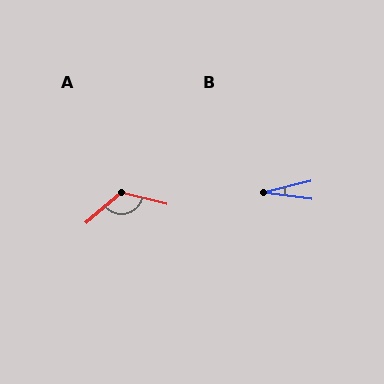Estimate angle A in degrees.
Approximately 125 degrees.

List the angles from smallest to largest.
B (21°), A (125°).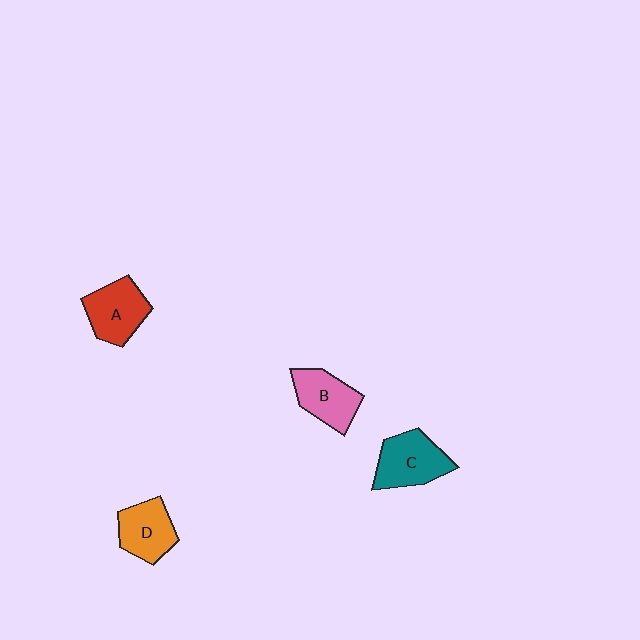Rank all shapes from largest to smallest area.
From largest to smallest: C (teal), A (red), B (pink), D (orange).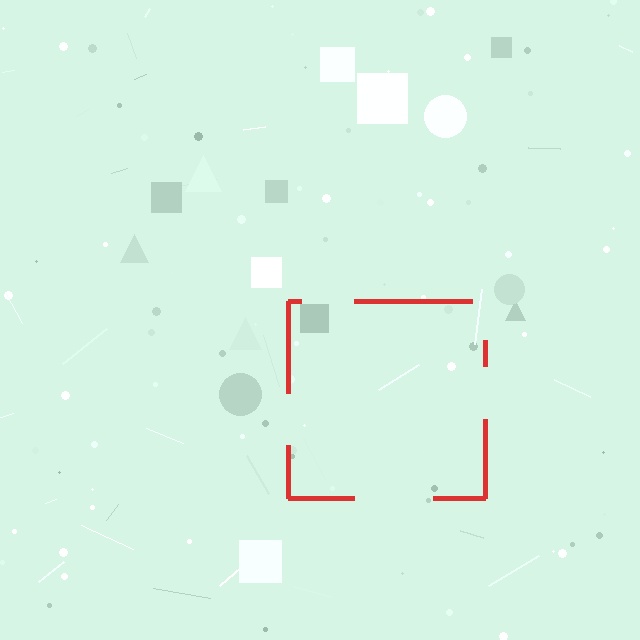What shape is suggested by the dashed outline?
The dashed outline suggests a square.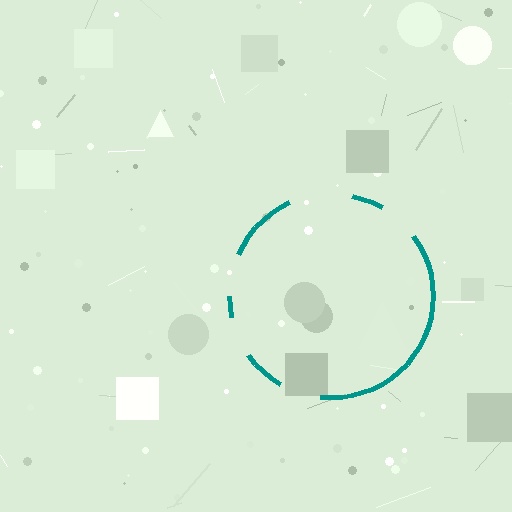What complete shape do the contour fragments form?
The contour fragments form a circle.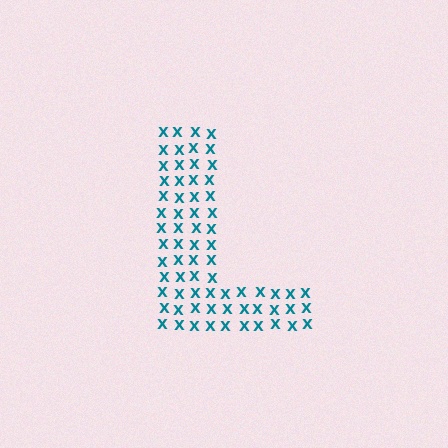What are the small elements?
The small elements are letter X's.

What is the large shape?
The large shape is the letter L.